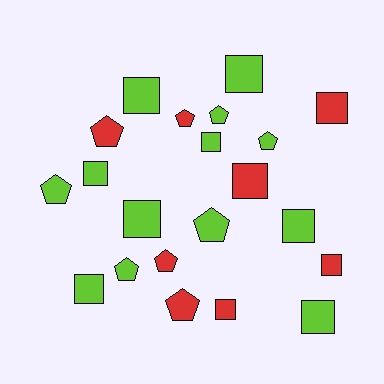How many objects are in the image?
There are 21 objects.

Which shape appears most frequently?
Square, with 12 objects.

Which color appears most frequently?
Lime, with 13 objects.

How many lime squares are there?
There are 8 lime squares.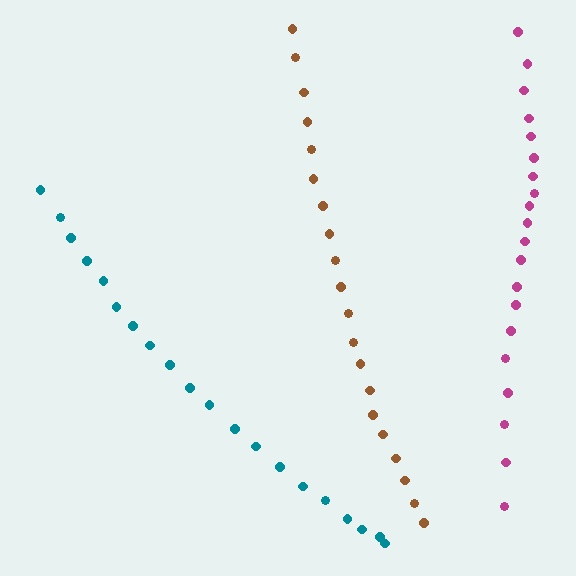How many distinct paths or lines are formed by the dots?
There are 3 distinct paths.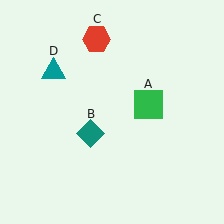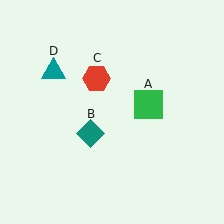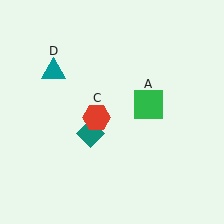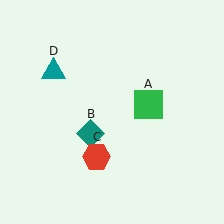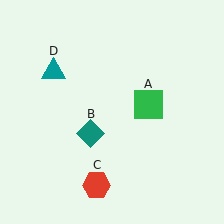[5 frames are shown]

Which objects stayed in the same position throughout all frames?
Green square (object A) and teal diamond (object B) and teal triangle (object D) remained stationary.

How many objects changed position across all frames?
1 object changed position: red hexagon (object C).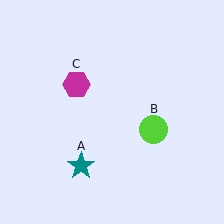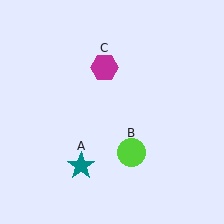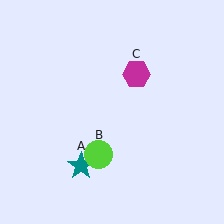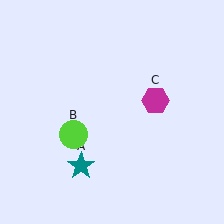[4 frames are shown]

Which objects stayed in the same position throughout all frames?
Teal star (object A) remained stationary.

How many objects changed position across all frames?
2 objects changed position: lime circle (object B), magenta hexagon (object C).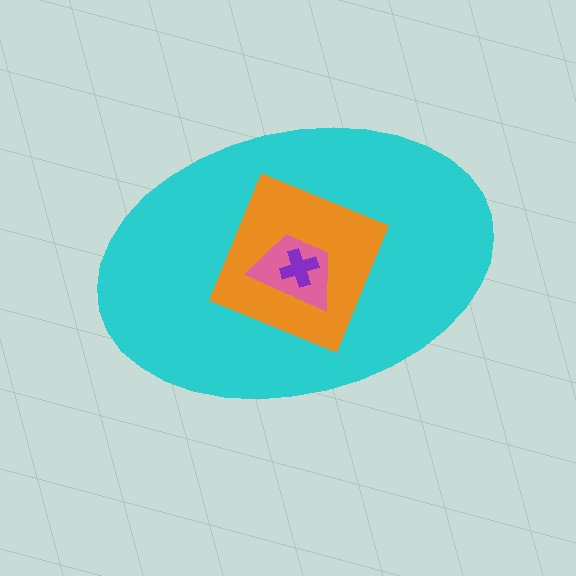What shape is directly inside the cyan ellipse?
The orange square.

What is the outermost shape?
The cyan ellipse.